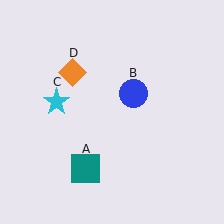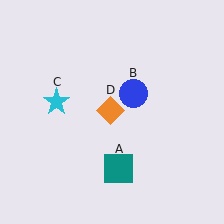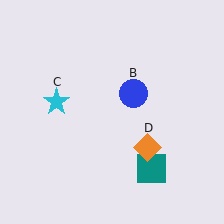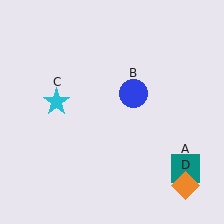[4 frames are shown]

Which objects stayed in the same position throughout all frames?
Blue circle (object B) and cyan star (object C) remained stationary.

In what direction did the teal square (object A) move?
The teal square (object A) moved right.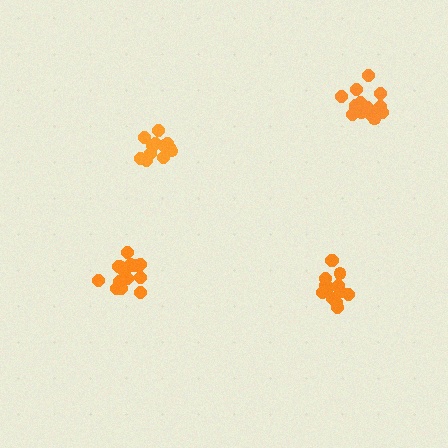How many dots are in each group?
Group 1: 14 dots, Group 2: 17 dots, Group 3: 13 dots, Group 4: 17 dots (61 total).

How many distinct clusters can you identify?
There are 4 distinct clusters.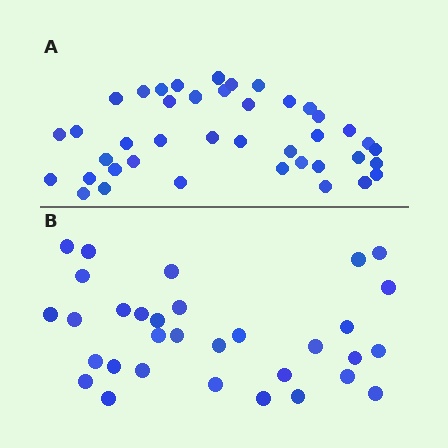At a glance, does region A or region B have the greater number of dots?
Region A (the top region) has more dots.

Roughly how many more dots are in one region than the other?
Region A has roughly 8 or so more dots than region B.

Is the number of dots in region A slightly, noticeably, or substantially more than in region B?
Region A has noticeably more, but not dramatically so. The ratio is roughly 1.3 to 1.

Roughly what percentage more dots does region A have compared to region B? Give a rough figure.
About 30% more.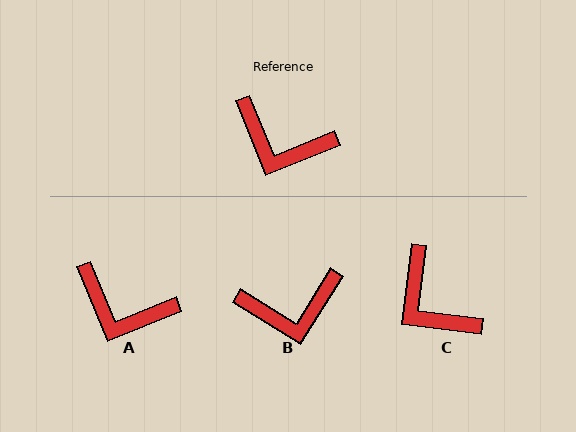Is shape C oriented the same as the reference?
No, it is off by about 29 degrees.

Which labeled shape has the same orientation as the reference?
A.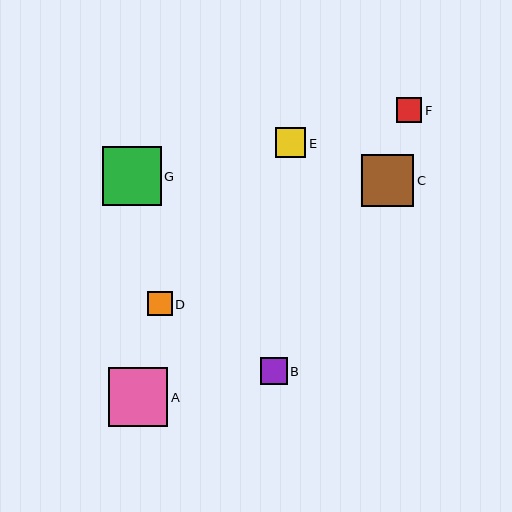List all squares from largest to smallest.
From largest to smallest: A, G, C, E, B, F, D.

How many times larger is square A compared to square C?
Square A is approximately 1.1 times the size of square C.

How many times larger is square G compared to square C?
Square G is approximately 1.1 times the size of square C.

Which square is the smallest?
Square D is the smallest with a size of approximately 25 pixels.